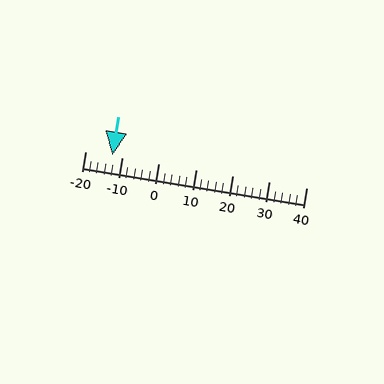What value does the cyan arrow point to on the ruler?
The cyan arrow points to approximately -13.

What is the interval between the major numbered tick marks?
The major tick marks are spaced 10 units apart.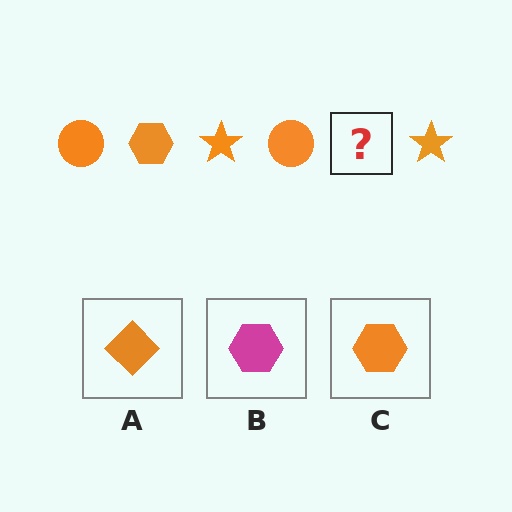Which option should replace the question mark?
Option C.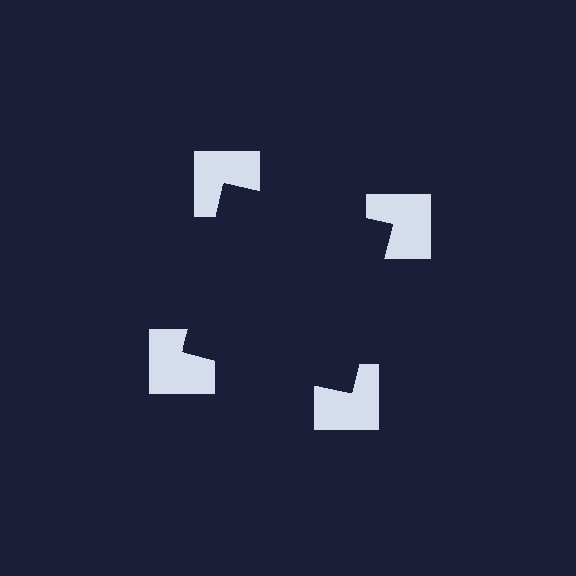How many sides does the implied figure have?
4 sides.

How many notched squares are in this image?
There are 4 — one at each vertex of the illusory square.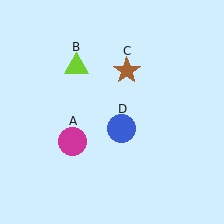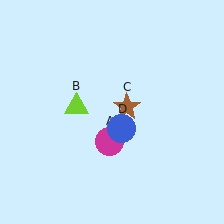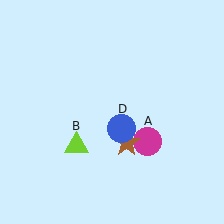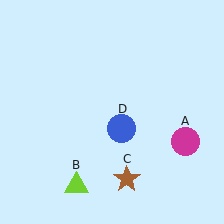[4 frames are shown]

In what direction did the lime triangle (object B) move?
The lime triangle (object B) moved down.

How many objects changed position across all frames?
3 objects changed position: magenta circle (object A), lime triangle (object B), brown star (object C).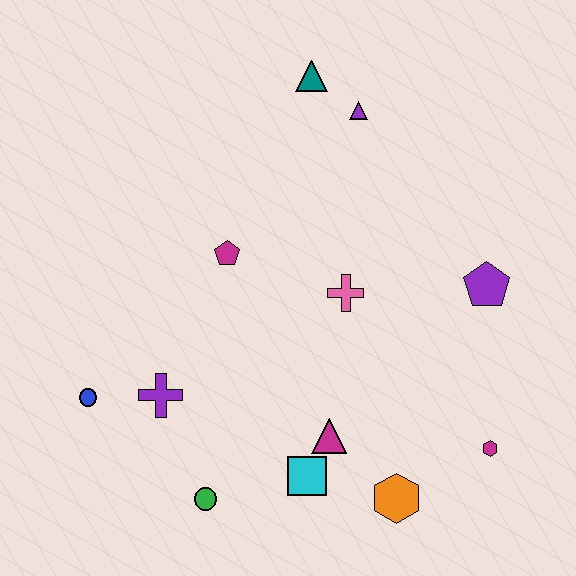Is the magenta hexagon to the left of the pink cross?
No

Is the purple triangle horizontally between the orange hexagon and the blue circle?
Yes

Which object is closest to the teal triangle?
The purple triangle is closest to the teal triangle.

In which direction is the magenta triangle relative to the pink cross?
The magenta triangle is below the pink cross.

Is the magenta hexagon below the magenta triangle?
Yes